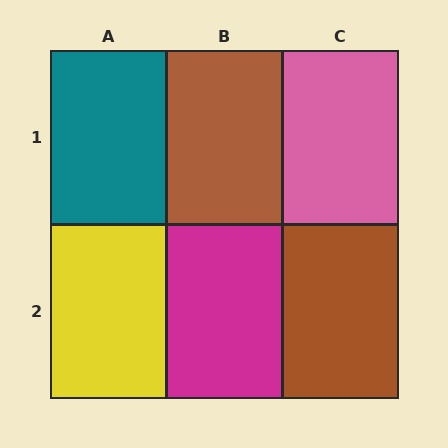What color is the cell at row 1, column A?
Teal.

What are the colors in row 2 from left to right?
Yellow, magenta, brown.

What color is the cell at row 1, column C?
Pink.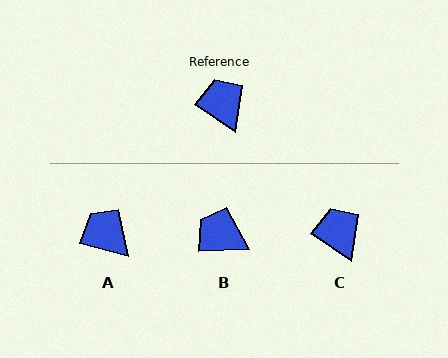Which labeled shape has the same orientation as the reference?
C.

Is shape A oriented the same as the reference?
No, it is off by about 20 degrees.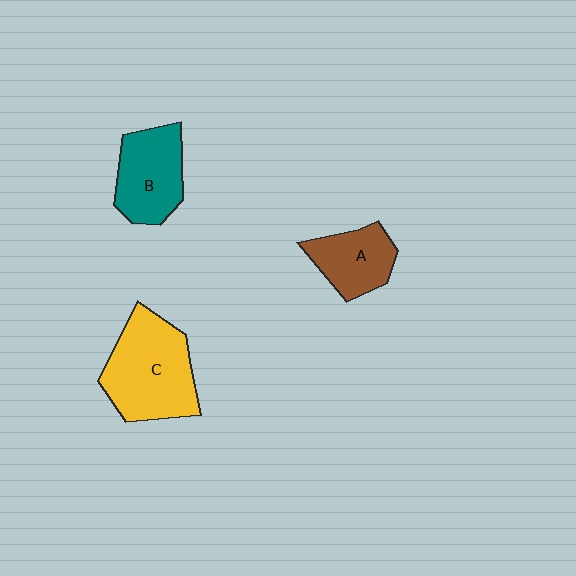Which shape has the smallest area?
Shape A (brown).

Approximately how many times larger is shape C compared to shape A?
Approximately 1.8 times.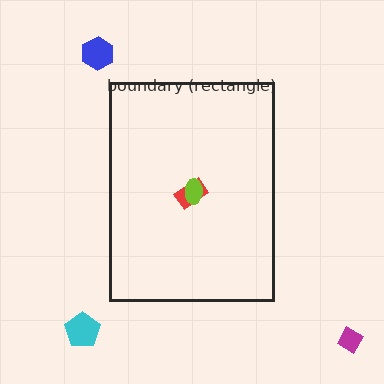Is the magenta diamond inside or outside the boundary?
Outside.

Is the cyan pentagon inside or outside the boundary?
Outside.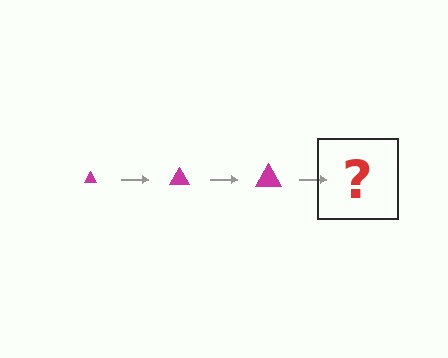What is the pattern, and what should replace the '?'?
The pattern is that the triangle gets progressively larger each step. The '?' should be a magenta triangle, larger than the previous one.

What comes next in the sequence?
The next element should be a magenta triangle, larger than the previous one.